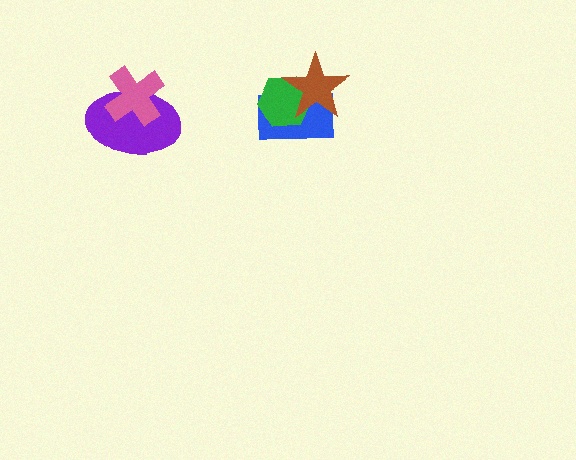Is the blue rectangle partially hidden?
Yes, it is partially covered by another shape.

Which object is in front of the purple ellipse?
The pink cross is in front of the purple ellipse.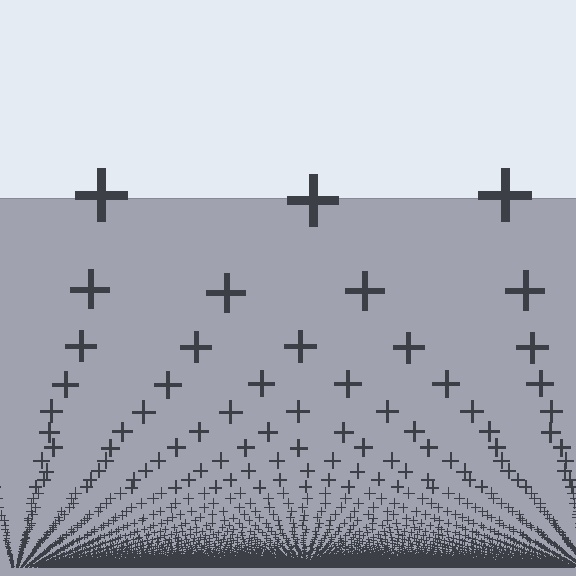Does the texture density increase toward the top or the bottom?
Density increases toward the bottom.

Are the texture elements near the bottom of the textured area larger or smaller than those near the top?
Smaller. The gradient is inverted — elements near the bottom are smaller and denser.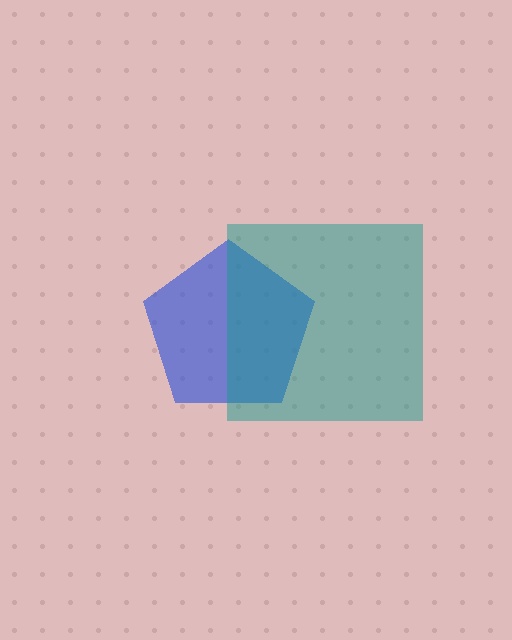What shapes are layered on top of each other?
The layered shapes are: a blue pentagon, a teal square.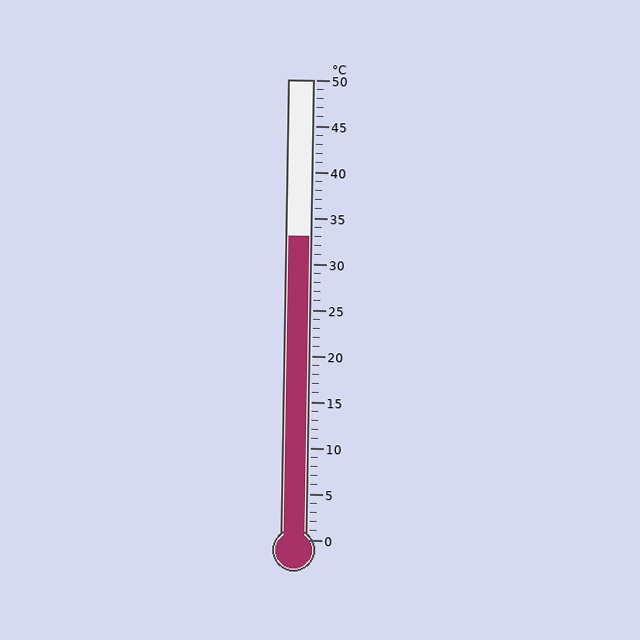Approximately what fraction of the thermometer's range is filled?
The thermometer is filled to approximately 65% of its range.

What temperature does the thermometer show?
The thermometer shows approximately 33°C.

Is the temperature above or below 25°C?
The temperature is above 25°C.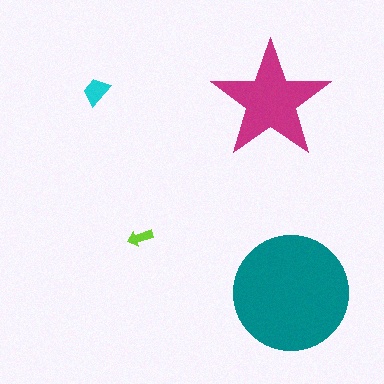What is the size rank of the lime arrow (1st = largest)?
4th.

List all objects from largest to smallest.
The teal circle, the magenta star, the cyan trapezoid, the lime arrow.